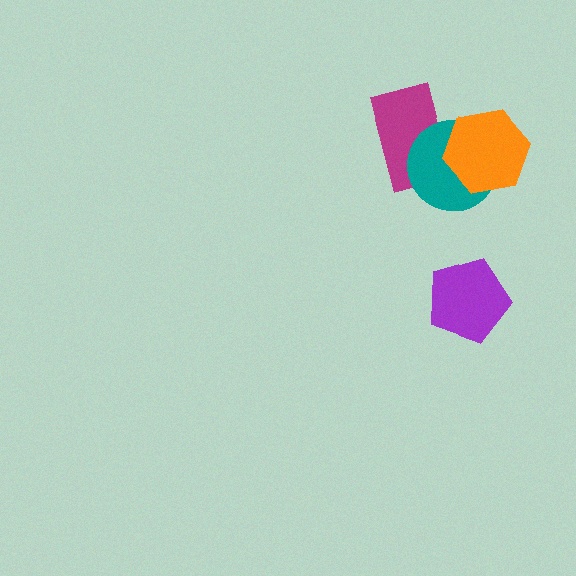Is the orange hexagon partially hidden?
No, no other shape covers it.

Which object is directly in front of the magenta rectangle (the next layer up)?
The teal circle is directly in front of the magenta rectangle.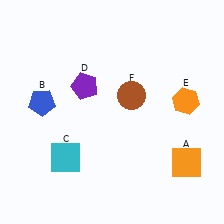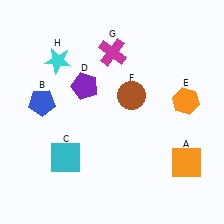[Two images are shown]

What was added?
A magenta cross (G), a cyan star (H) were added in Image 2.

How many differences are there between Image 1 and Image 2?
There are 2 differences between the two images.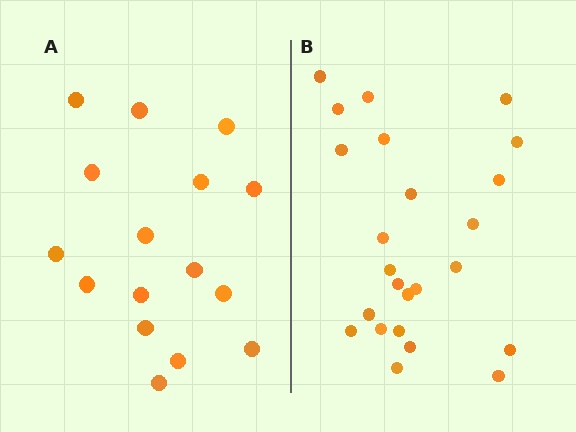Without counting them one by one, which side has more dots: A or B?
Region B (the right region) has more dots.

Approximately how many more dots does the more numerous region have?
Region B has roughly 8 or so more dots than region A.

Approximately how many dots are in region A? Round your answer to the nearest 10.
About 20 dots. (The exact count is 16, which rounds to 20.)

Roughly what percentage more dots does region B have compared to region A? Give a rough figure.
About 50% more.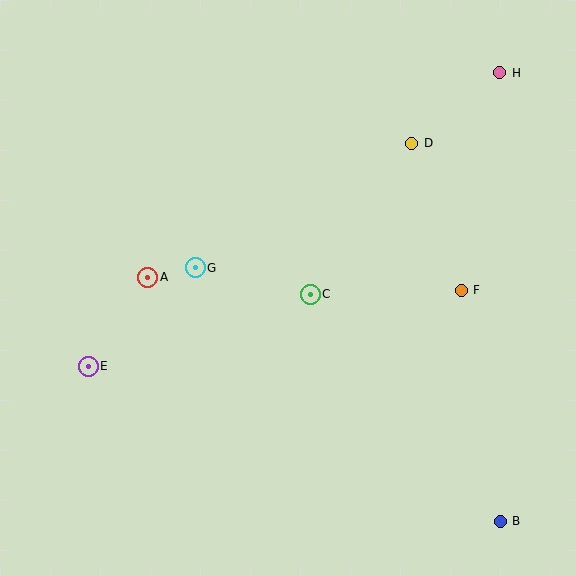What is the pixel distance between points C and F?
The distance between C and F is 151 pixels.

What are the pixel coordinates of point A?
Point A is at (148, 277).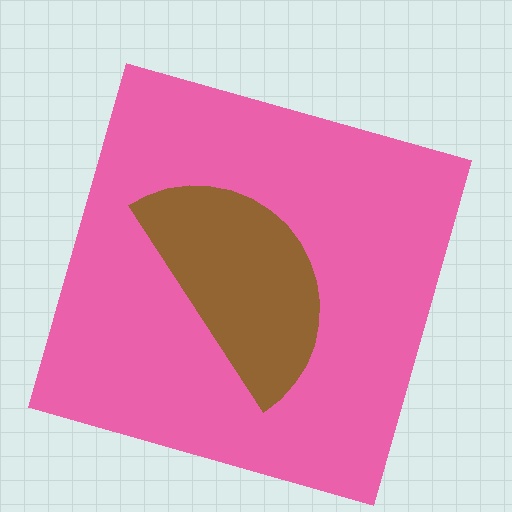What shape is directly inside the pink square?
The brown semicircle.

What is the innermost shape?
The brown semicircle.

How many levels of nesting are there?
2.